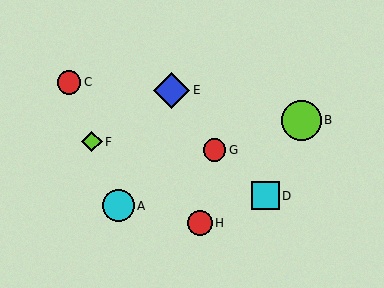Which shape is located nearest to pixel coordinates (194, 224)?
The red circle (labeled H) at (200, 223) is nearest to that location.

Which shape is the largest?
The lime circle (labeled B) is the largest.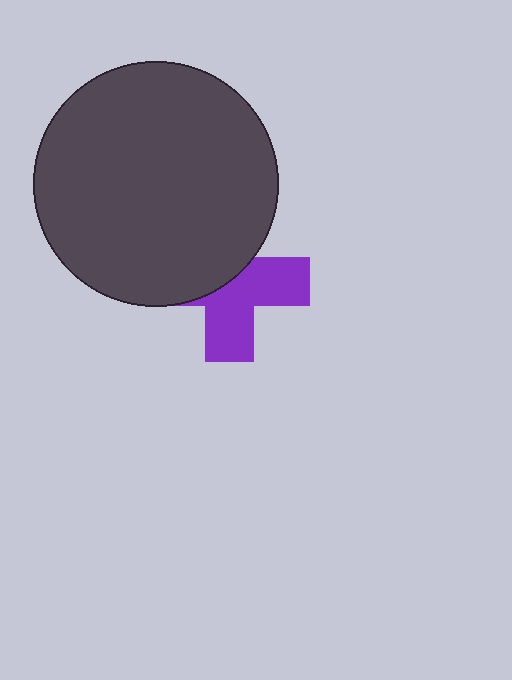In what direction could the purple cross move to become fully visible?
The purple cross could move down. That would shift it out from behind the dark gray circle entirely.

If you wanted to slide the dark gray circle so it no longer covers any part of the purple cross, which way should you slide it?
Slide it up — that is the most direct way to separate the two shapes.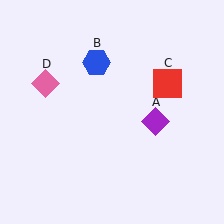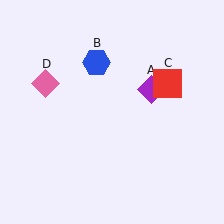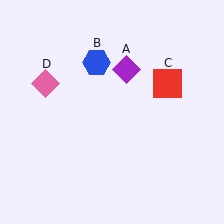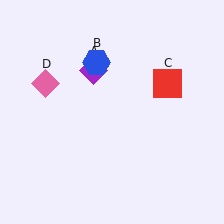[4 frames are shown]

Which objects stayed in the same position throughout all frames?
Blue hexagon (object B) and red square (object C) and pink diamond (object D) remained stationary.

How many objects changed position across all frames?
1 object changed position: purple diamond (object A).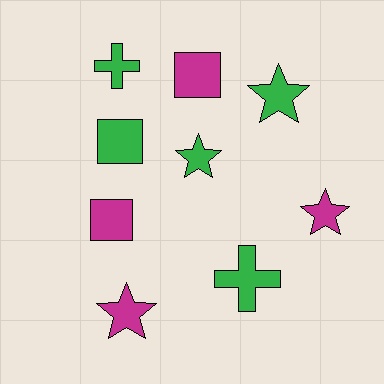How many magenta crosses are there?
There are no magenta crosses.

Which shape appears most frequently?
Star, with 4 objects.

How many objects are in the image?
There are 9 objects.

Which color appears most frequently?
Green, with 5 objects.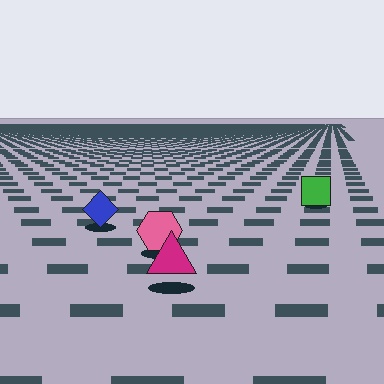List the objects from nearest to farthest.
From nearest to farthest: the magenta triangle, the pink hexagon, the blue diamond, the green square.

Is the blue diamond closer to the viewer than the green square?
Yes. The blue diamond is closer — you can tell from the texture gradient: the ground texture is coarser near it.